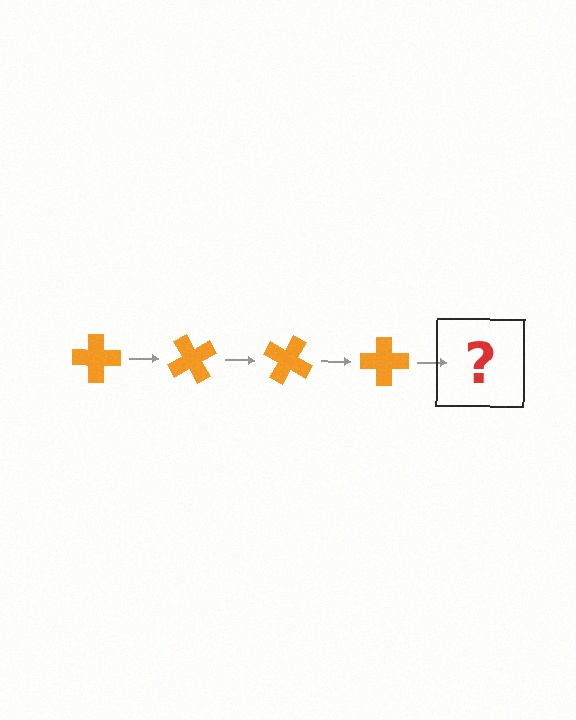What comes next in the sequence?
The next element should be an orange cross rotated 240 degrees.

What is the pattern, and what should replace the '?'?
The pattern is that the cross rotates 60 degrees each step. The '?' should be an orange cross rotated 240 degrees.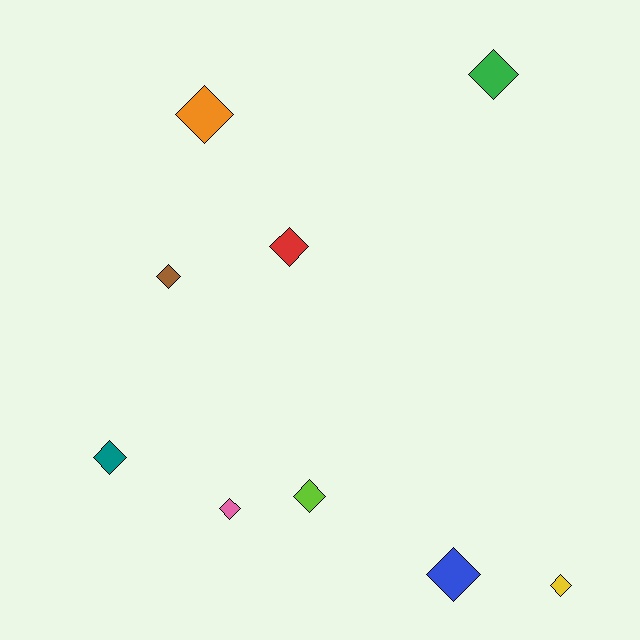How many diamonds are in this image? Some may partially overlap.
There are 9 diamonds.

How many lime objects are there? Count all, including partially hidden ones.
There is 1 lime object.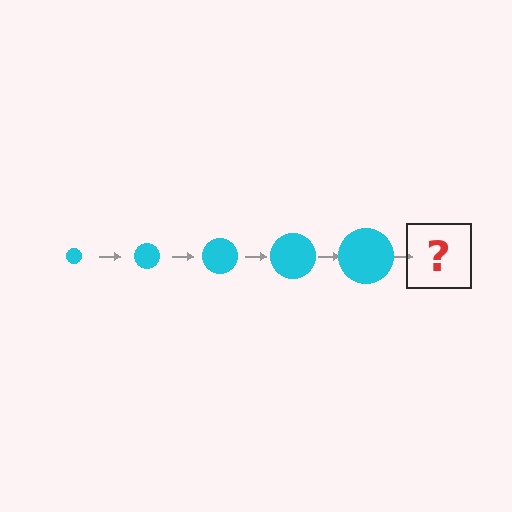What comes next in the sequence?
The next element should be a cyan circle, larger than the previous one.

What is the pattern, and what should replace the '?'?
The pattern is that the circle gets progressively larger each step. The '?' should be a cyan circle, larger than the previous one.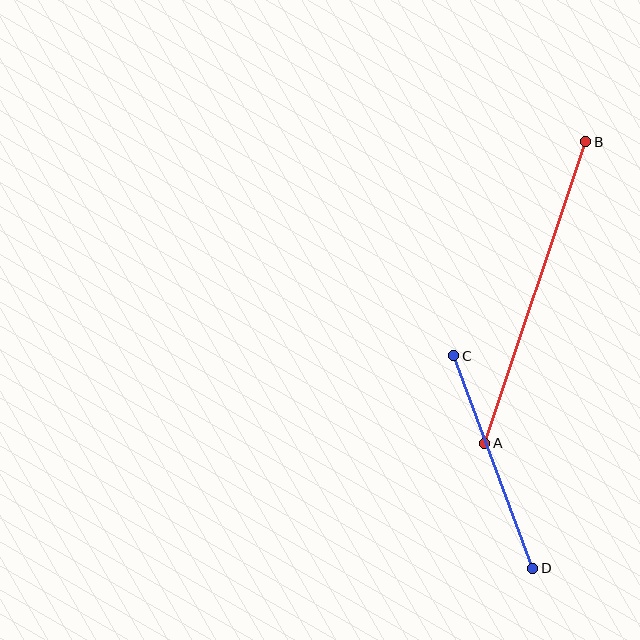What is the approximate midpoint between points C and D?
The midpoint is at approximately (493, 462) pixels.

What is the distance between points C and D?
The distance is approximately 227 pixels.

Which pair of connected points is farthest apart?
Points A and B are farthest apart.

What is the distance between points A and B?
The distance is approximately 318 pixels.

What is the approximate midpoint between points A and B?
The midpoint is at approximately (535, 293) pixels.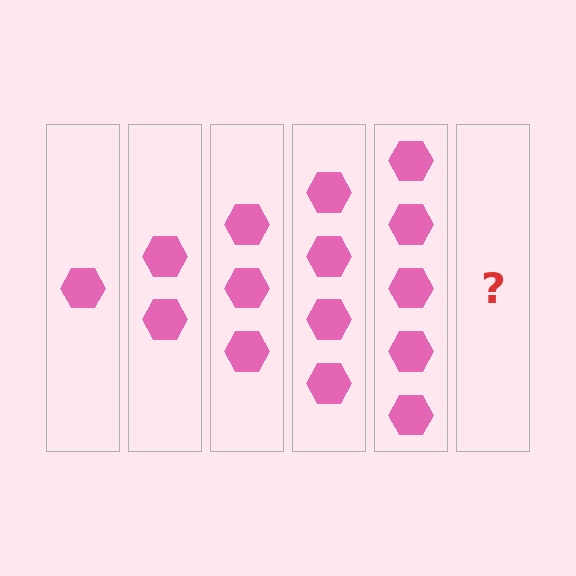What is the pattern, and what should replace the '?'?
The pattern is that each step adds one more hexagon. The '?' should be 6 hexagons.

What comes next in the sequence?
The next element should be 6 hexagons.